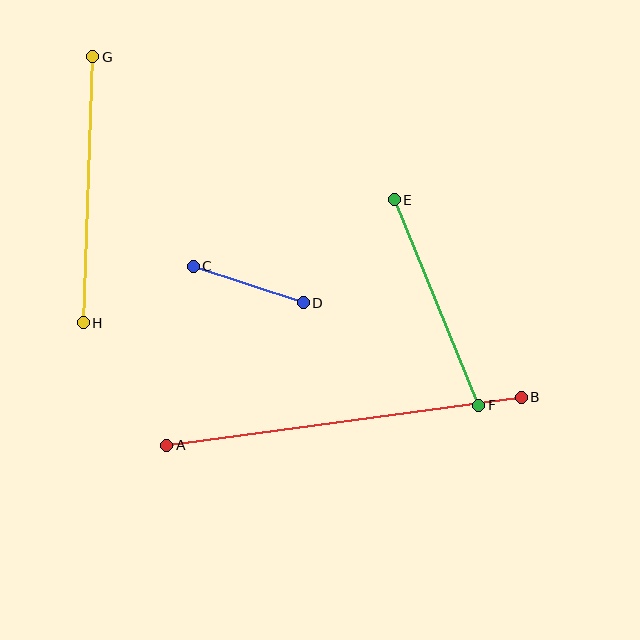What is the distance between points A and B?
The distance is approximately 358 pixels.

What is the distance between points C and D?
The distance is approximately 116 pixels.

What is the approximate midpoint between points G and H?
The midpoint is at approximately (88, 190) pixels.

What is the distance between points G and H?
The distance is approximately 266 pixels.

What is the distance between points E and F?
The distance is approximately 222 pixels.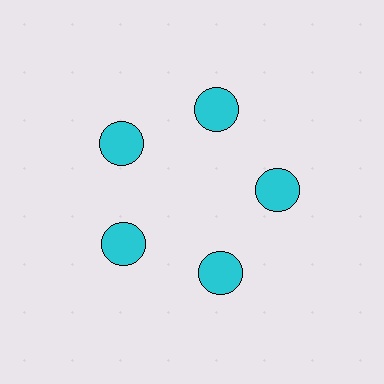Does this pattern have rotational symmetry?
Yes, this pattern has 5-fold rotational symmetry. It looks the same after rotating 72 degrees around the center.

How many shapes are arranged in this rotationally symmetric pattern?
There are 5 shapes, arranged in 5 groups of 1.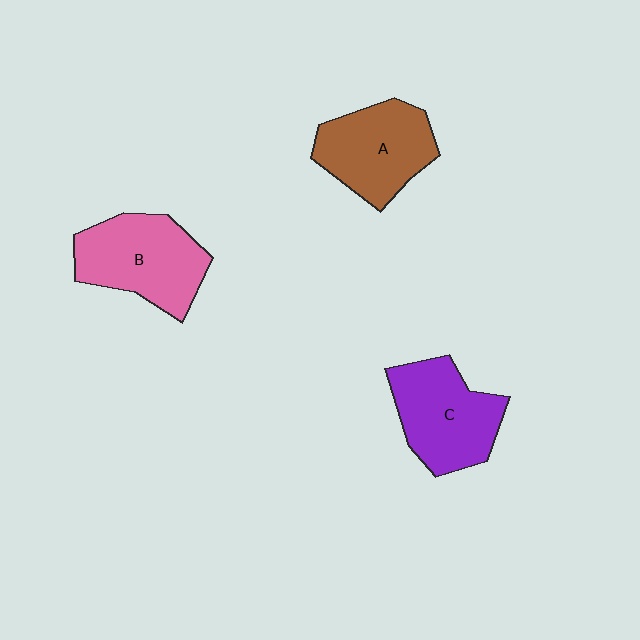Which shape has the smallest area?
Shape A (brown).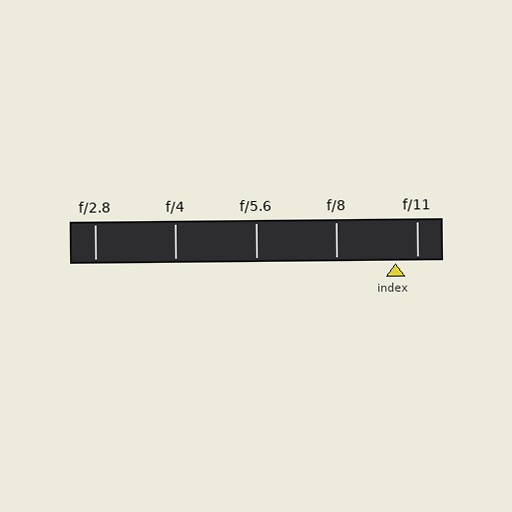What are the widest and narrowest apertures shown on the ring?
The widest aperture shown is f/2.8 and the narrowest is f/11.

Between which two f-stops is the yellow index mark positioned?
The index mark is between f/8 and f/11.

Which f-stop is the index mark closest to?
The index mark is closest to f/11.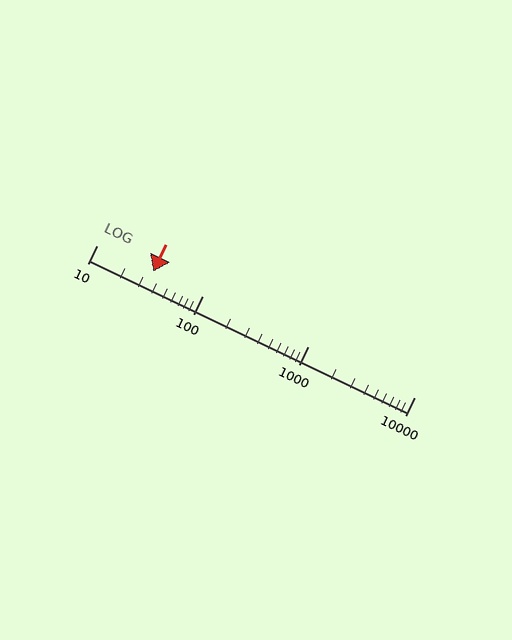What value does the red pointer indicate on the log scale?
The pointer indicates approximately 34.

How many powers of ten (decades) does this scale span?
The scale spans 3 decades, from 10 to 10000.